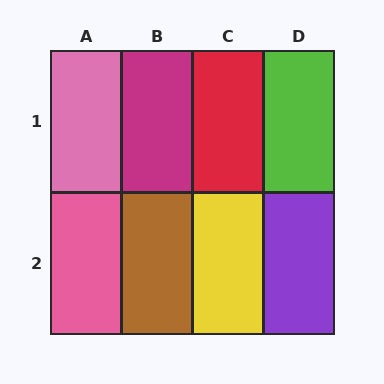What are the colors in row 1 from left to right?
Pink, magenta, red, lime.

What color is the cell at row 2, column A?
Pink.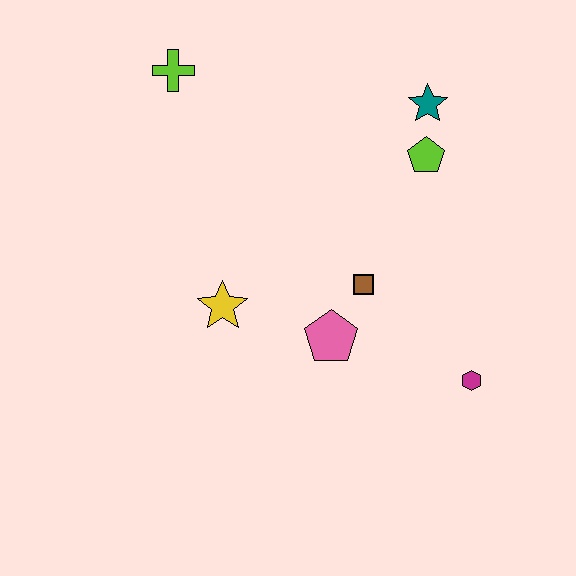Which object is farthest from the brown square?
The lime cross is farthest from the brown square.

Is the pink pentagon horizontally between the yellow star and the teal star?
Yes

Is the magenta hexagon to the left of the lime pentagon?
No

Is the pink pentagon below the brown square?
Yes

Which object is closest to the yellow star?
The pink pentagon is closest to the yellow star.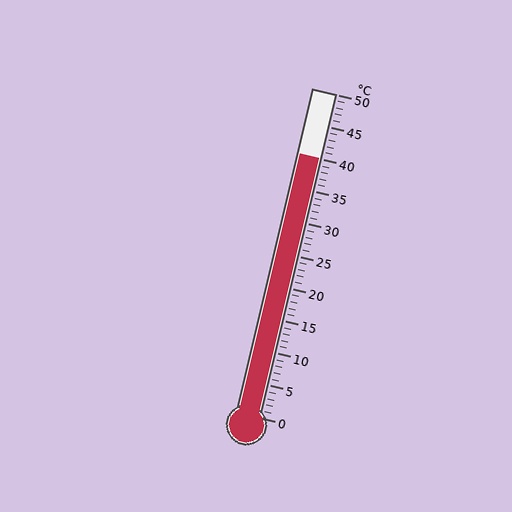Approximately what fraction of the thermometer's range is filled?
The thermometer is filled to approximately 80% of its range.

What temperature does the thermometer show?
The thermometer shows approximately 40°C.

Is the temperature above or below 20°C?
The temperature is above 20°C.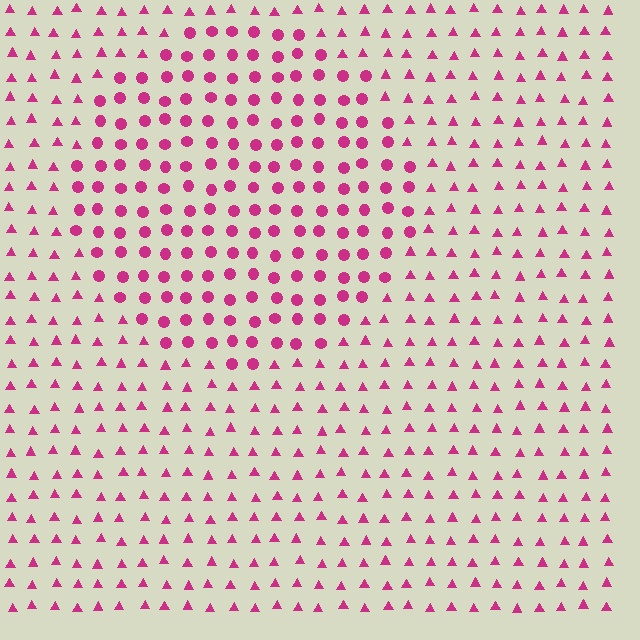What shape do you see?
I see a circle.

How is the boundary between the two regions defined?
The boundary is defined by a change in element shape: circles inside vs. triangles outside. All elements share the same color and spacing.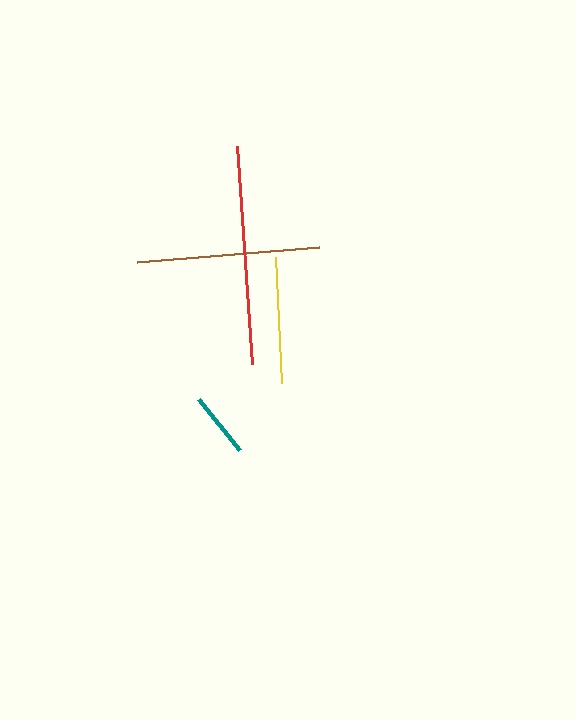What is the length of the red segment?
The red segment is approximately 218 pixels long.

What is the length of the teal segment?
The teal segment is approximately 65 pixels long.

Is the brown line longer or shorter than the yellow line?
The brown line is longer than the yellow line.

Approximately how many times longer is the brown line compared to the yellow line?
The brown line is approximately 1.5 times the length of the yellow line.